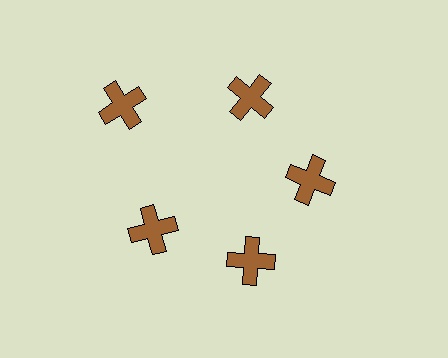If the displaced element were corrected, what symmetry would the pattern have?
It would have 5-fold rotational symmetry — the pattern would map onto itself every 72 degrees.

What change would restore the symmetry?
The symmetry would be restored by moving it inward, back onto the ring so that all 5 crosses sit at equal angles and equal distance from the center.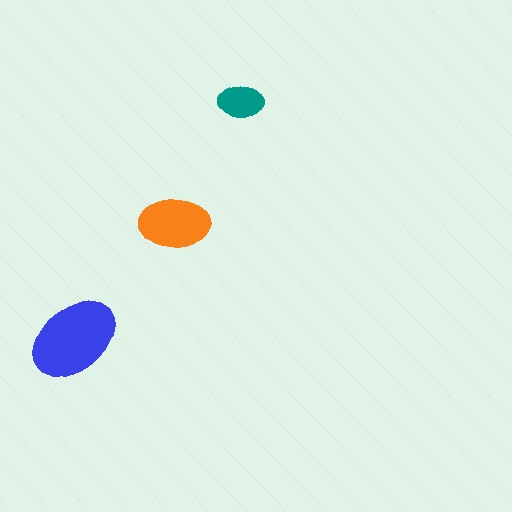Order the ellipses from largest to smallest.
the blue one, the orange one, the teal one.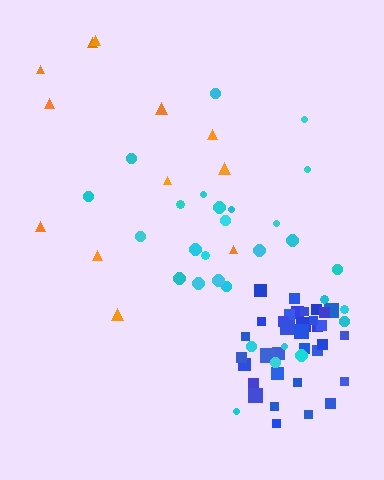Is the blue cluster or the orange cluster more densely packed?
Blue.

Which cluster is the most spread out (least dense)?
Orange.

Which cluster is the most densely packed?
Blue.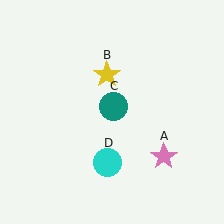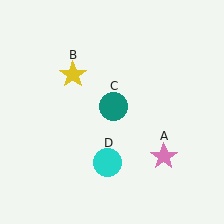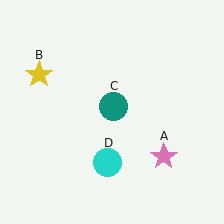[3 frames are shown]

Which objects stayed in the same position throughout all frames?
Pink star (object A) and teal circle (object C) and cyan circle (object D) remained stationary.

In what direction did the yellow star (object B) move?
The yellow star (object B) moved left.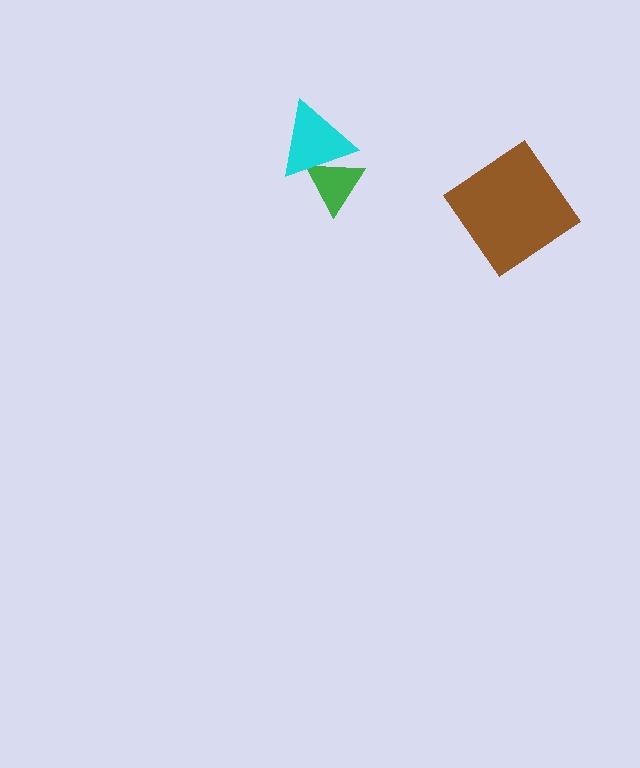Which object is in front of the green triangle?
The cyan triangle is in front of the green triangle.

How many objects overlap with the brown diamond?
0 objects overlap with the brown diamond.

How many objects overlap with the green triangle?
1 object overlaps with the green triangle.